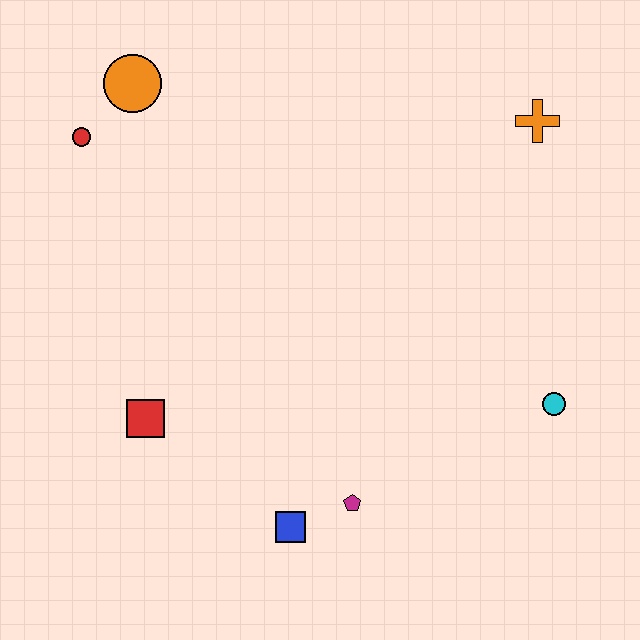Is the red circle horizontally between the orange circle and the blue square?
No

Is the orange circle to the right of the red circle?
Yes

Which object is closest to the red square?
The blue square is closest to the red square.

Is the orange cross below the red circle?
No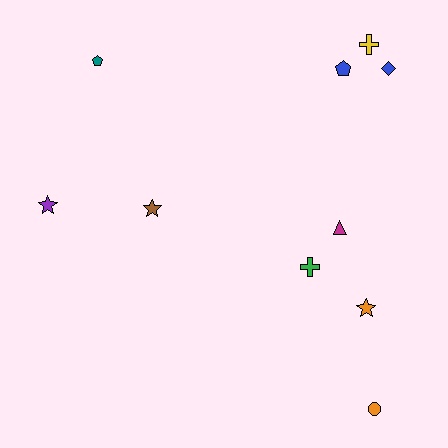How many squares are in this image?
There are no squares.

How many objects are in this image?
There are 10 objects.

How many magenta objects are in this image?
There is 1 magenta object.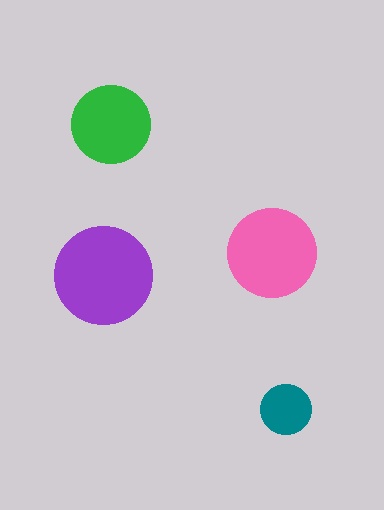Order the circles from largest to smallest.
the purple one, the pink one, the green one, the teal one.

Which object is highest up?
The green circle is topmost.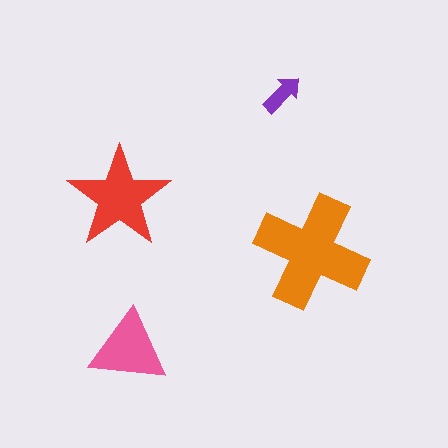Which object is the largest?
The orange cross.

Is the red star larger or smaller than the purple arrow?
Larger.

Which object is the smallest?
The purple arrow.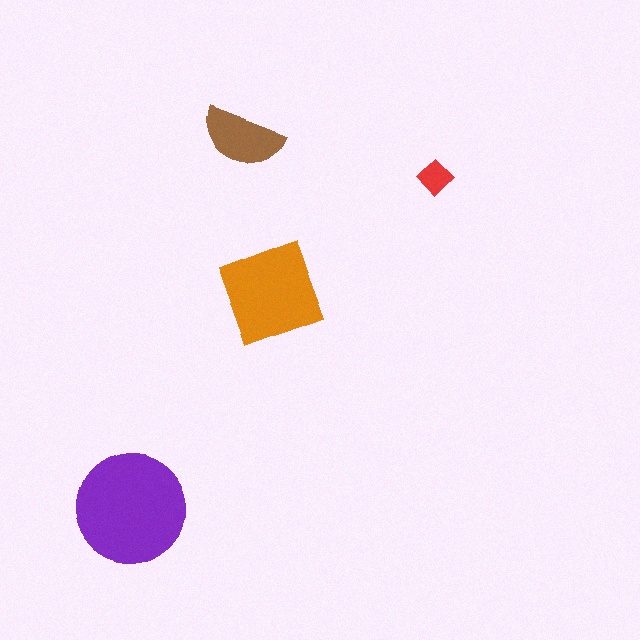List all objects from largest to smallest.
The purple circle, the orange square, the brown semicircle, the red diamond.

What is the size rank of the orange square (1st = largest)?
2nd.